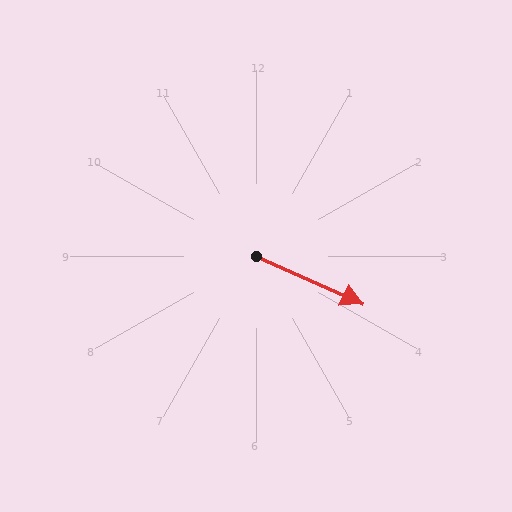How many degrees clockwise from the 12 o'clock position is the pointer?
Approximately 114 degrees.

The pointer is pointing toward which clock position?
Roughly 4 o'clock.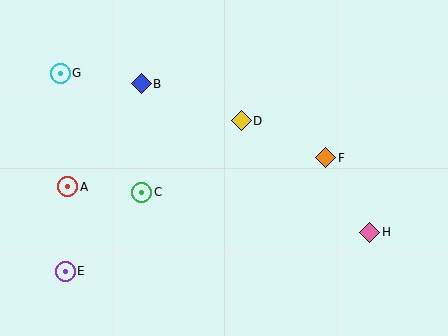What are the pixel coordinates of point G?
Point G is at (60, 73).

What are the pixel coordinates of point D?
Point D is at (241, 121).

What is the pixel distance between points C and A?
The distance between C and A is 74 pixels.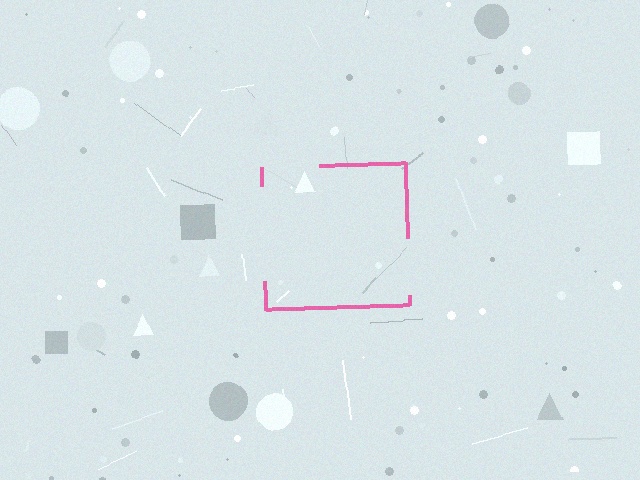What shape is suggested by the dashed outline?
The dashed outline suggests a square.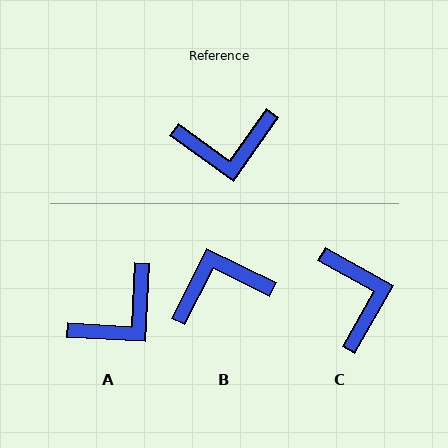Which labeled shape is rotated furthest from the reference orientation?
B, about 171 degrees away.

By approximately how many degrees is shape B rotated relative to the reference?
Approximately 171 degrees clockwise.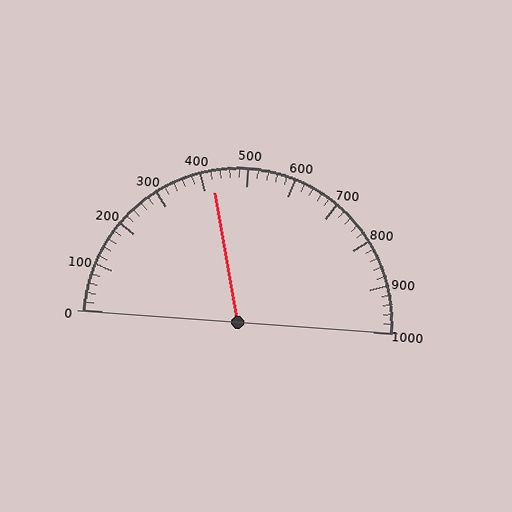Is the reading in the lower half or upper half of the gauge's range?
The reading is in the lower half of the range (0 to 1000).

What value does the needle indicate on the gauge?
The needle indicates approximately 420.